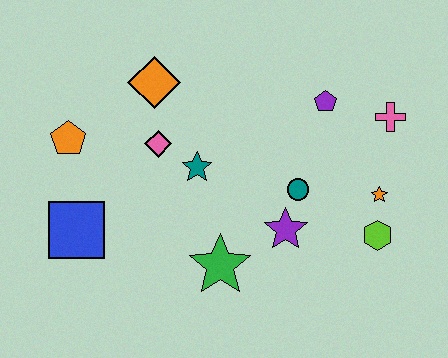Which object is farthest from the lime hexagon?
The orange pentagon is farthest from the lime hexagon.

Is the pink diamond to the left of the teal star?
Yes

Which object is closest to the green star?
The purple star is closest to the green star.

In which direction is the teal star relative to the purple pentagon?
The teal star is to the left of the purple pentagon.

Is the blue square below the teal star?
Yes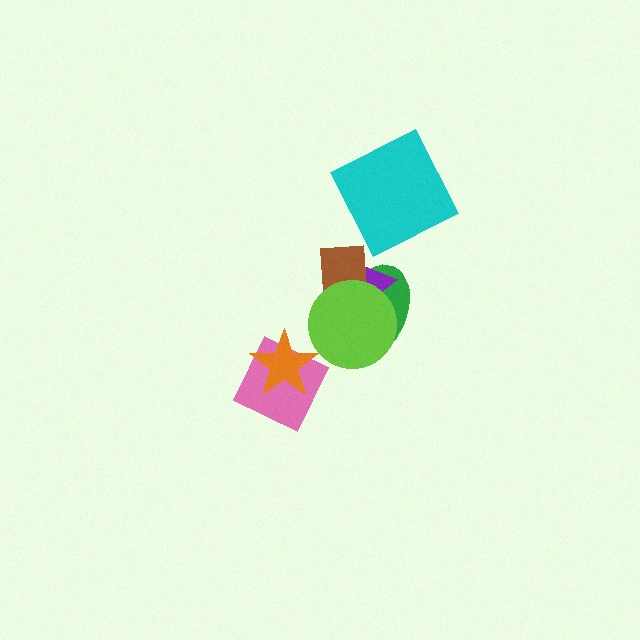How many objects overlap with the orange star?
1 object overlaps with the orange star.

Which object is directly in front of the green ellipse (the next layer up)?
The purple triangle is directly in front of the green ellipse.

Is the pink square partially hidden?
Yes, it is partially covered by another shape.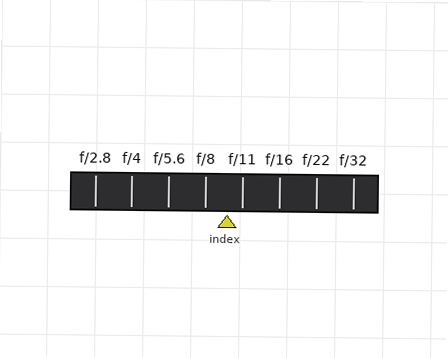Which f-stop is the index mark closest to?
The index mark is closest to f/11.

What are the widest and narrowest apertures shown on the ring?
The widest aperture shown is f/2.8 and the narrowest is f/32.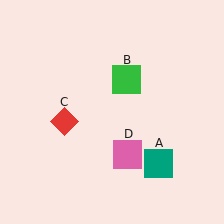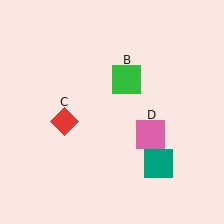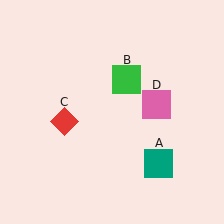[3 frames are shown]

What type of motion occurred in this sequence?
The pink square (object D) rotated counterclockwise around the center of the scene.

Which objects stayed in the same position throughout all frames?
Teal square (object A) and green square (object B) and red diamond (object C) remained stationary.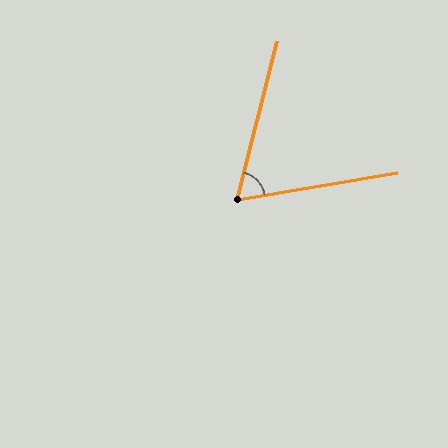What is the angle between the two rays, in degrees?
Approximately 66 degrees.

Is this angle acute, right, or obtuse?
It is acute.